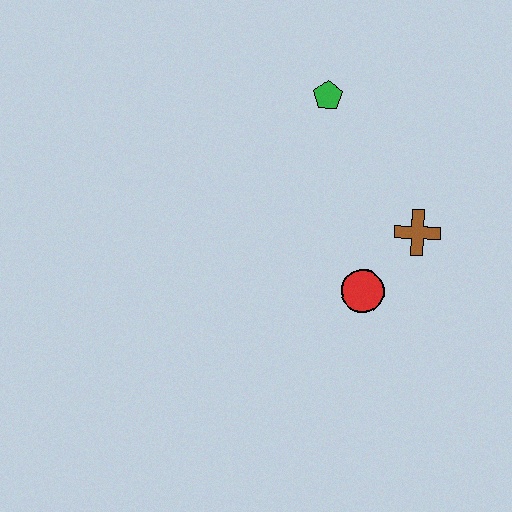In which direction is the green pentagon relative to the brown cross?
The green pentagon is above the brown cross.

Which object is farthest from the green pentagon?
The red circle is farthest from the green pentagon.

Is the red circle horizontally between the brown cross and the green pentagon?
Yes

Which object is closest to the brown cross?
The red circle is closest to the brown cross.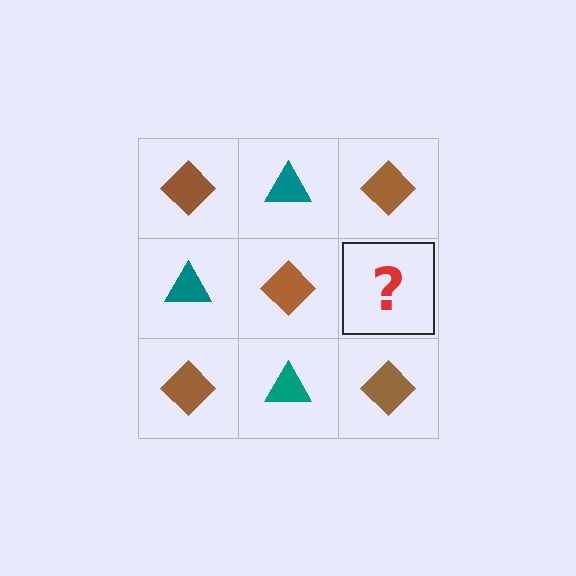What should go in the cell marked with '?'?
The missing cell should contain a teal triangle.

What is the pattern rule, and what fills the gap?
The rule is that it alternates brown diamond and teal triangle in a checkerboard pattern. The gap should be filled with a teal triangle.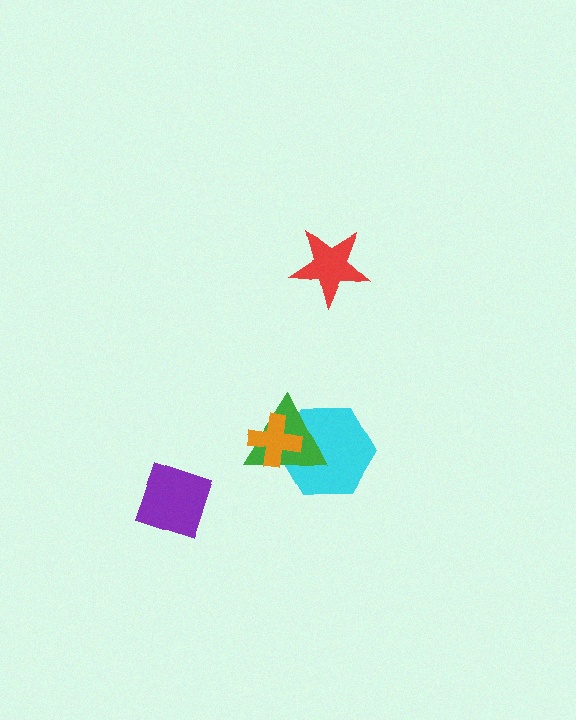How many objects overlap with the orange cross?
2 objects overlap with the orange cross.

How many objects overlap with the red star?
0 objects overlap with the red star.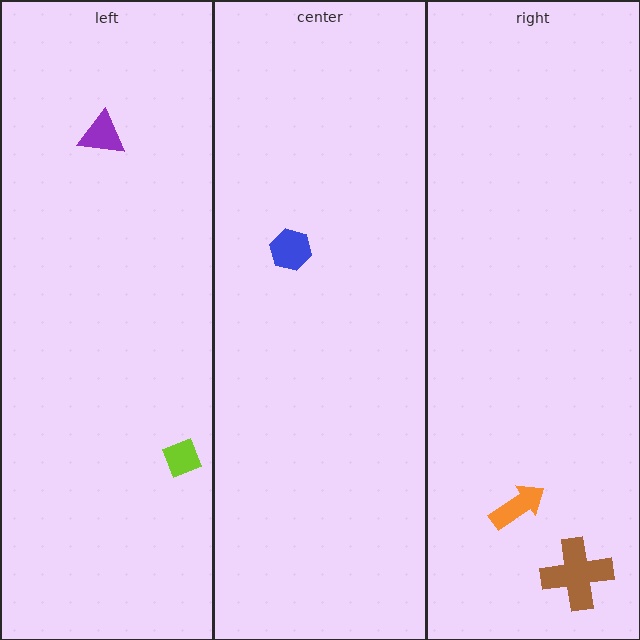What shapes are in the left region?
The lime diamond, the purple triangle.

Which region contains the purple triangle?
The left region.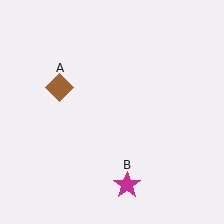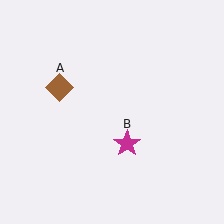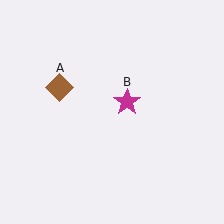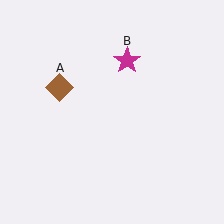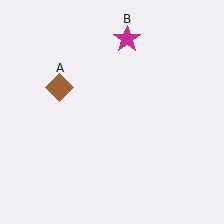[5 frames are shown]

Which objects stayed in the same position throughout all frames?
Brown diamond (object A) remained stationary.